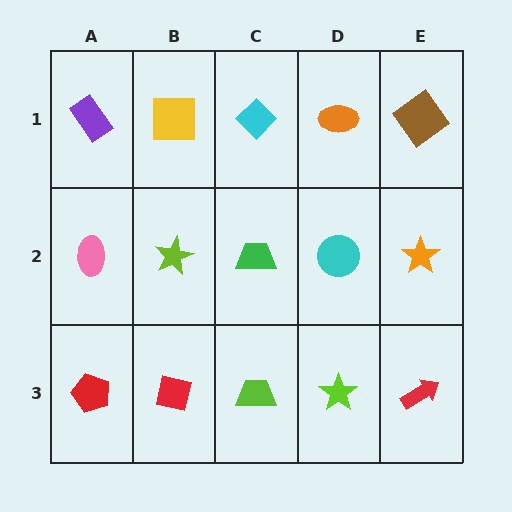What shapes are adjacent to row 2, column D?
An orange ellipse (row 1, column D), a lime star (row 3, column D), a green trapezoid (row 2, column C), an orange star (row 2, column E).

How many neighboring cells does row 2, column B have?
4.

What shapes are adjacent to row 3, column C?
A green trapezoid (row 2, column C), a red square (row 3, column B), a lime star (row 3, column D).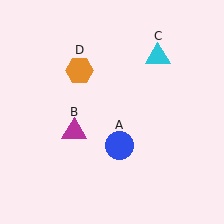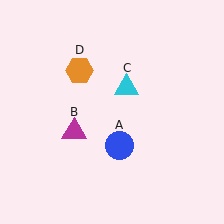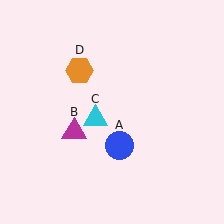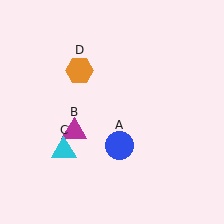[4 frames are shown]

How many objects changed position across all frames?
1 object changed position: cyan triangle (object C).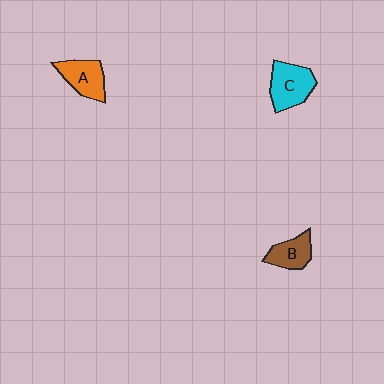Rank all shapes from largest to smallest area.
From largest to smallest: C (cyan), A (orange), B (brown).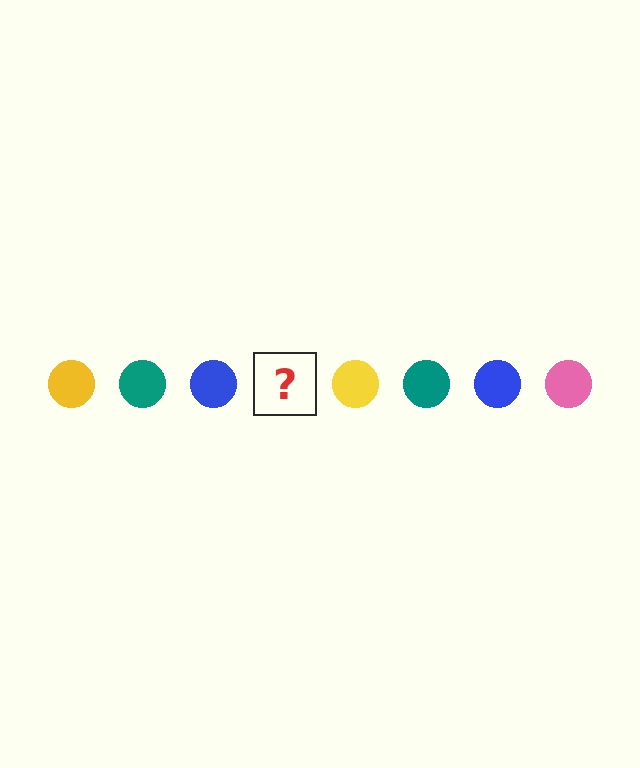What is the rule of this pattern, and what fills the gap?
The rule is that the pattern cycles through yellow, teal, blue, pink circles. The gap should be filled with a pink circle.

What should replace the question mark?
The question mark should be replaced with a pink circle.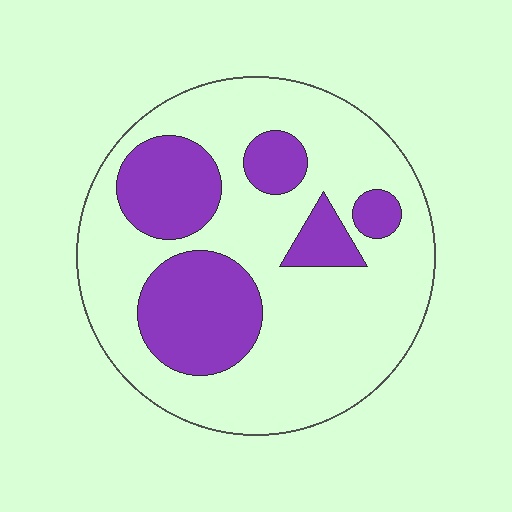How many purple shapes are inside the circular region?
5.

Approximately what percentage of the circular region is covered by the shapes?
Approximately 30%.